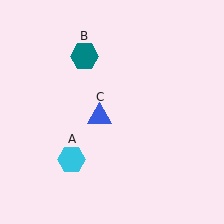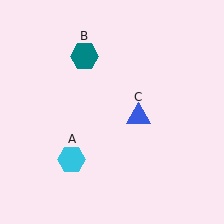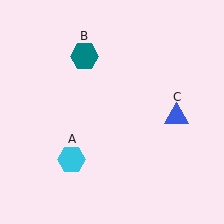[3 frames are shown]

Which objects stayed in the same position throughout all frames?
Cyan hexagon (object A) and teal hexagon (object B) remained stationary.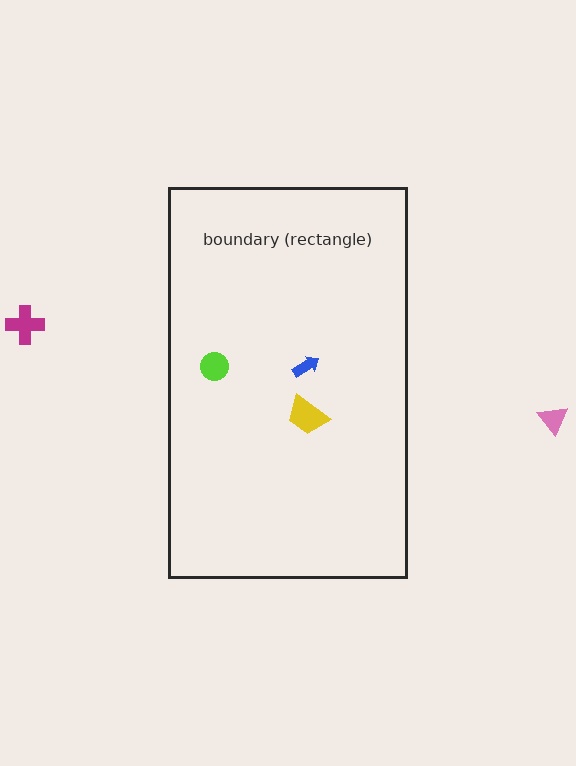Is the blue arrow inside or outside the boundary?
Inside.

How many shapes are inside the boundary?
3 inside, 2 outside.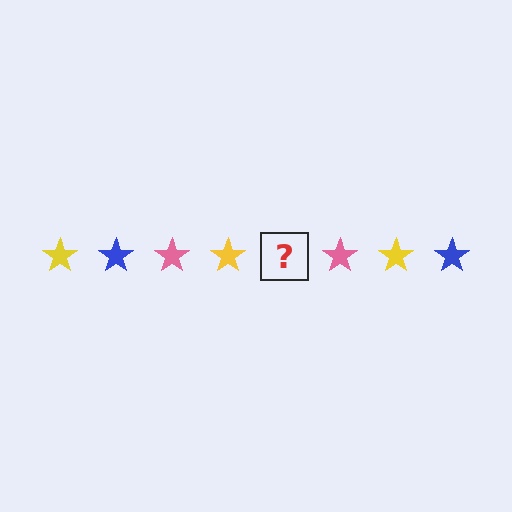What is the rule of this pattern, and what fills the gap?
The rule is that the pattern cycles through yellow, blue, pink stars. The gap should be filled with a blue star.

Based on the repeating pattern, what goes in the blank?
The blank should be a blue star.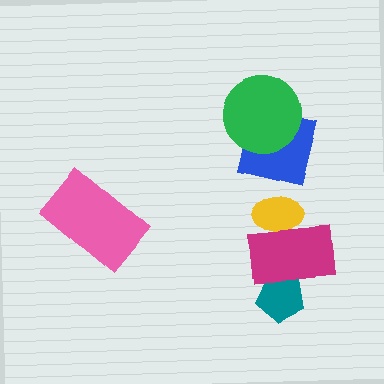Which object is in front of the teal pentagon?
The magenta rectangle is in front of the teal pentagon.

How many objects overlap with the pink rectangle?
0 objects overlap with the pink rectangle.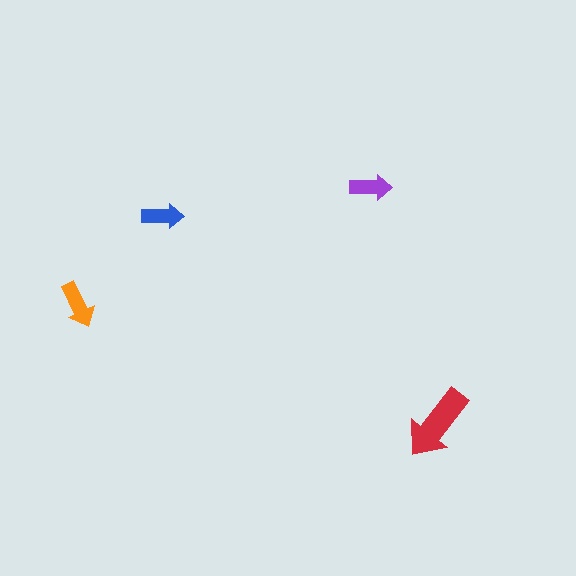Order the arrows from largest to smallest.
the red one, the orange one, the purple one, the blue one.